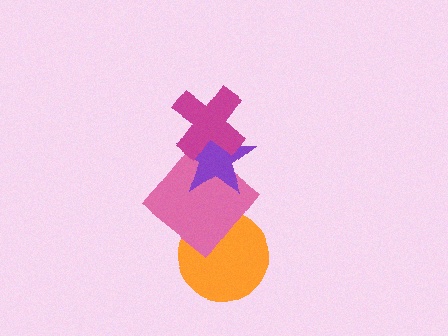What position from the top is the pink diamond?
The pink diamond is 3rd from the top.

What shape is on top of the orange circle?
The pink diamond is on top of the orange circle.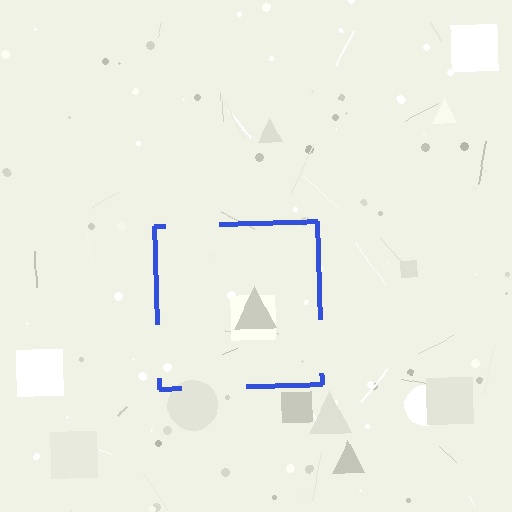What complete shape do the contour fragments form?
The contour fragments form a square.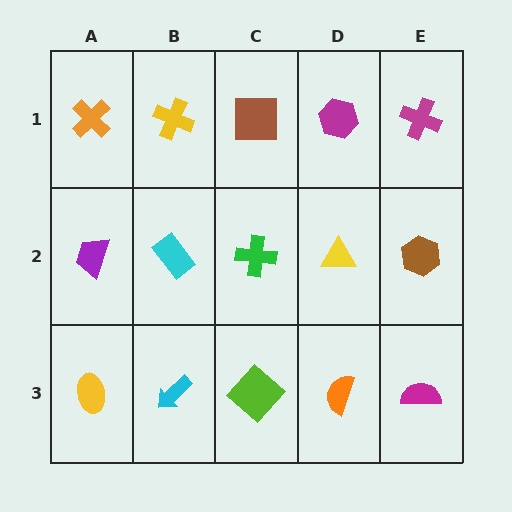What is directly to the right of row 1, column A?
A yellow cross.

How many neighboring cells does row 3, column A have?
2.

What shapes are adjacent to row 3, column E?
A brown hexagon (row 2, column E), an orange semicircle (row 3, column D).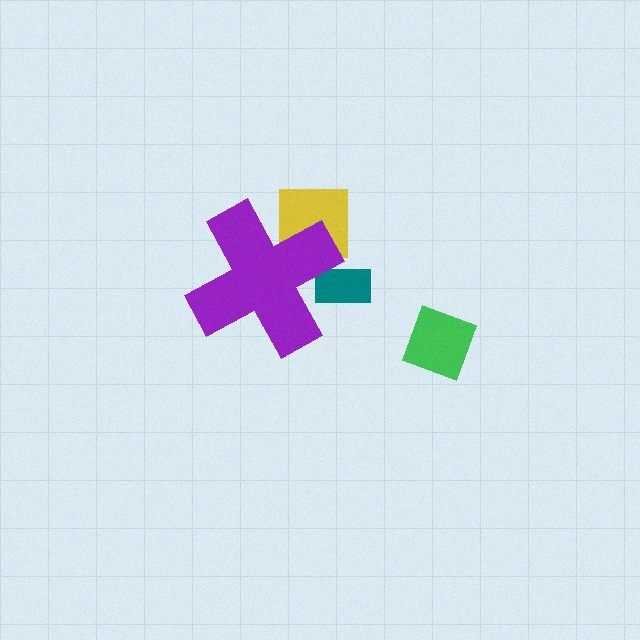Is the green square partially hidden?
No, the green square is fully visible.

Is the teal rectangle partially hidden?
Yes, the teal rectangle is partially hidden behind the purple cross.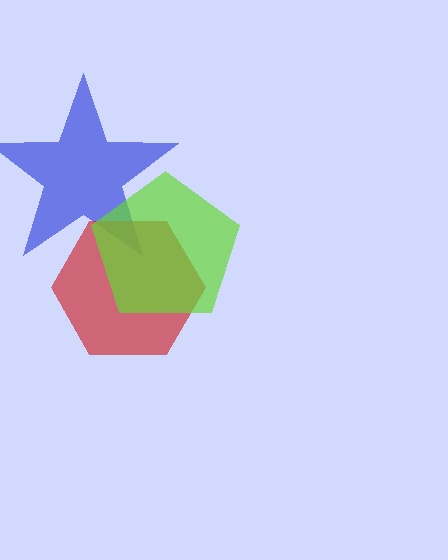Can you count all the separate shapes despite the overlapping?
Yes, there are 3 separate shapes.